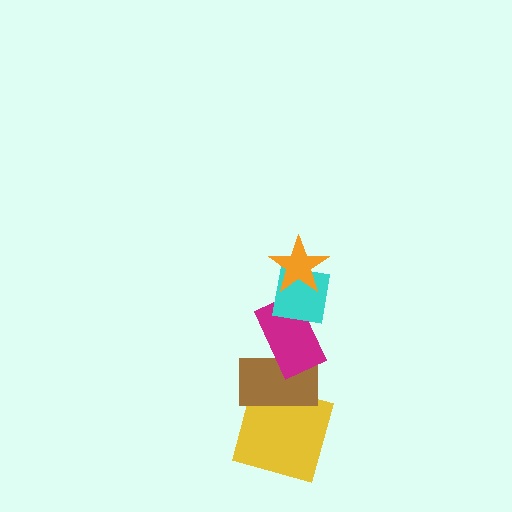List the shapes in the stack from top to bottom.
From top to bottom: the orange star, the cyan square, the magenta rectangle, the brown rectangle, the yellow square.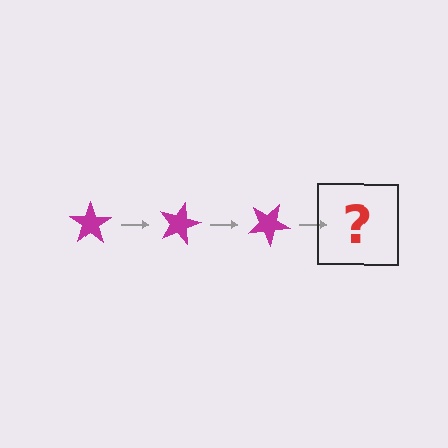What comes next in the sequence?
The next element should be a magenta star rotated 45 degrees.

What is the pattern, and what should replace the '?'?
The pattern is that the star rotates 15 degrees each step. The '?' should be a magenta star rotated 45 degrees.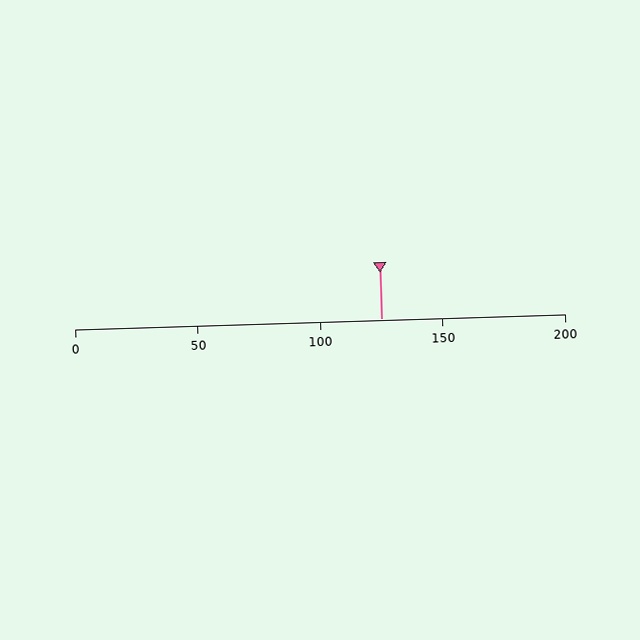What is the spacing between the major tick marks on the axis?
The major ticks are spaced 50 apart.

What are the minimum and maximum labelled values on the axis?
The axis runs from 0 to 200.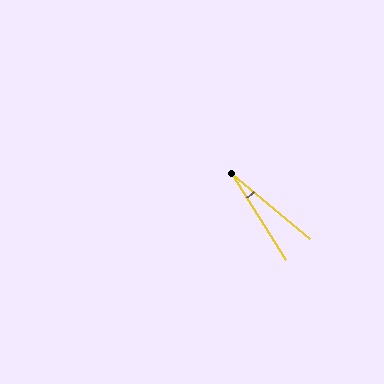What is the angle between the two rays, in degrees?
Approximately 18 degrees.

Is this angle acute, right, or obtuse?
It is acute.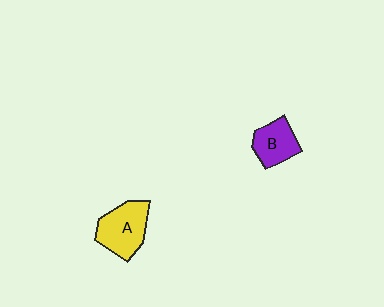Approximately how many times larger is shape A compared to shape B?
Approximately 1.4 times.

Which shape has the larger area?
Shape A (yellow).